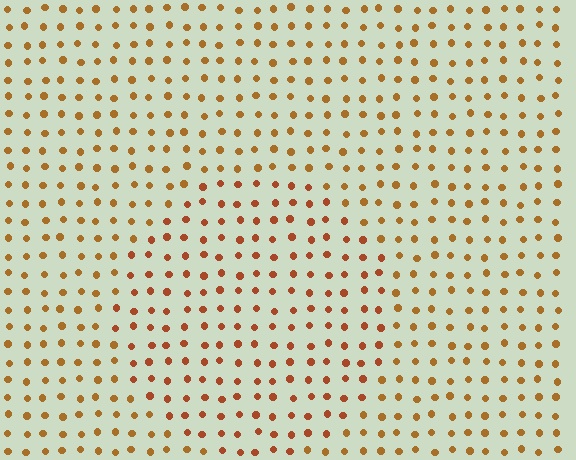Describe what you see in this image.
The image is filled with small brown elements in a uniform arrangement. A circle-shaped region is visible where the elements are tinted to a slightly different hue, forming a subtle color boundary.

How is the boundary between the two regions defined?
The boundary is defined purely by a slight shift in hue (about 18 degrees). Spacing, size, and orientation are identical on both sides.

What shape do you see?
I see a circle.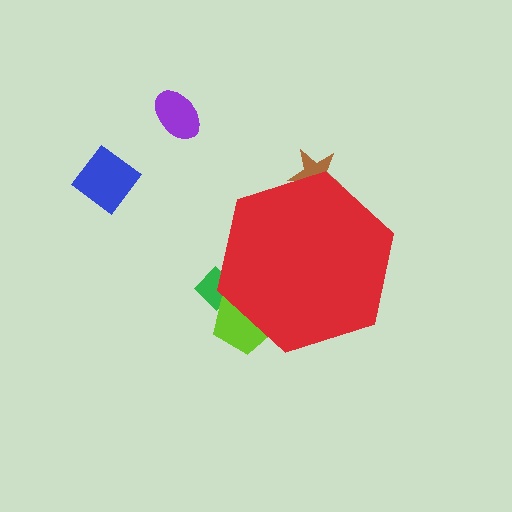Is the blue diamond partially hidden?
No, the blue diamond is fully visible.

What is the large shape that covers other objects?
A red hexagon.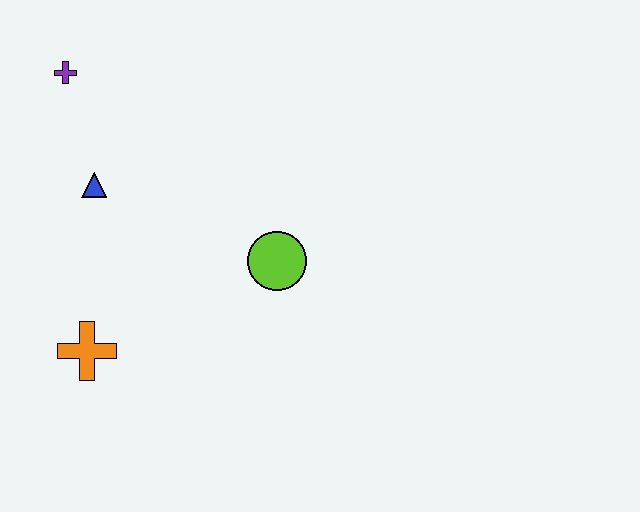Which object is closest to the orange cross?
The blue triangle is closest to the orange cross.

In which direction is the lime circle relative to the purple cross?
The lime circle is to the right of the purple cross.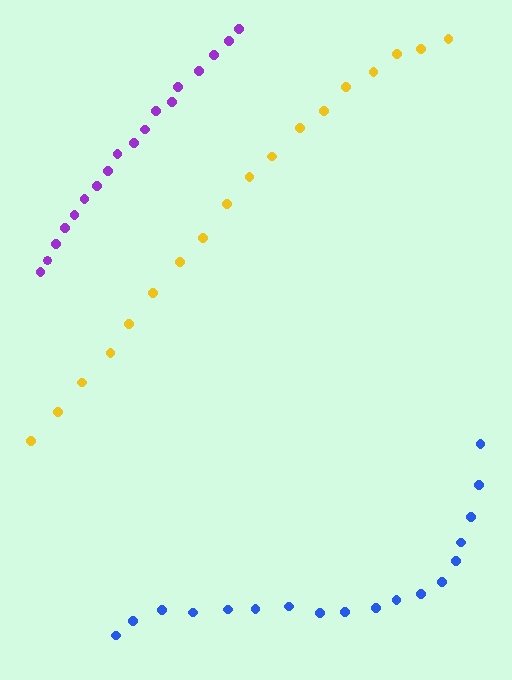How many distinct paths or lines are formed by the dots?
There are 3 distinct paths.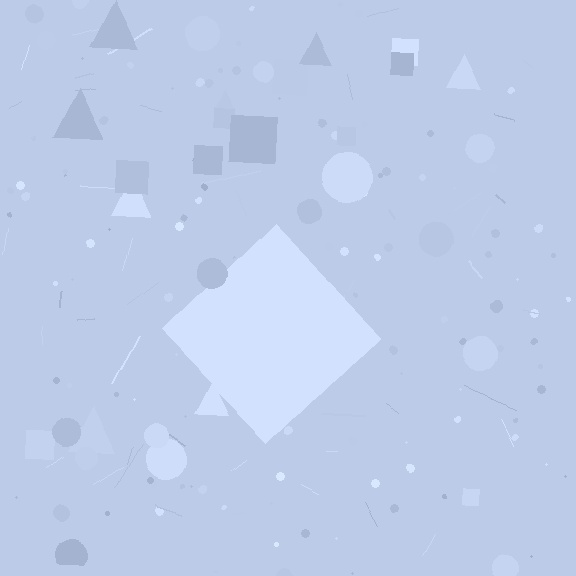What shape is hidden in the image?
A diamond is hidden in the image.